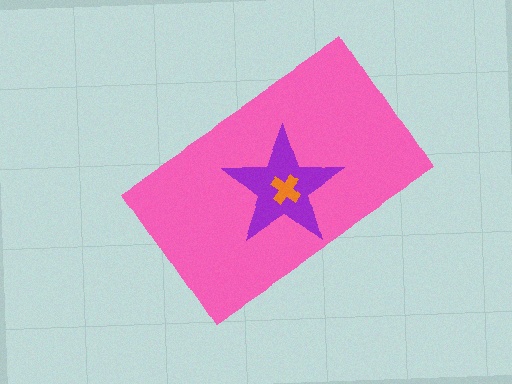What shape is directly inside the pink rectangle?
The purple star.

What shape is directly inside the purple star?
The orange cross.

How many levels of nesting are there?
3.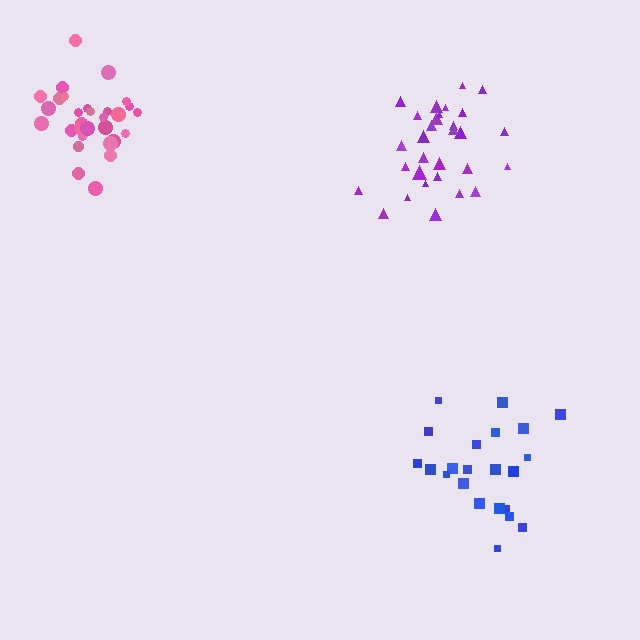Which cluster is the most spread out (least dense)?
Blue.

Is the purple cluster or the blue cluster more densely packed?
Purple.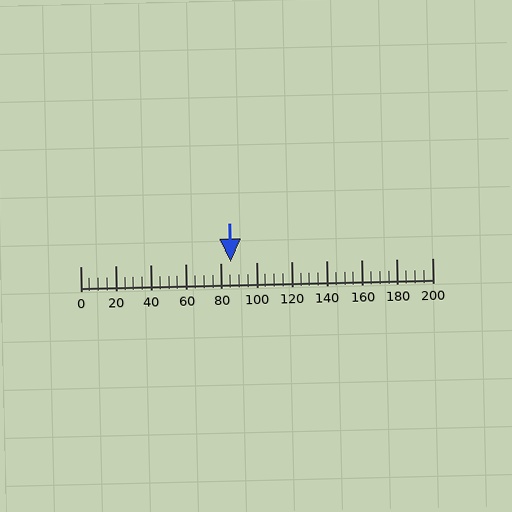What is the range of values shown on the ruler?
The ruler shows values from 0 to 200.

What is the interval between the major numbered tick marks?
The major tick marks are spaced 20 units apart.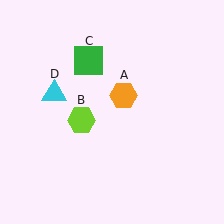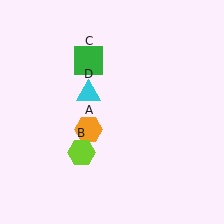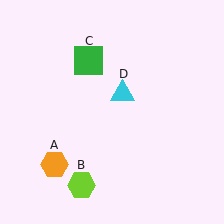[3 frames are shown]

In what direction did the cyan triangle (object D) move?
The cyan triangle (object D) moved right.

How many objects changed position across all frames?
3 objects changed position: orange hexagon (object A), lime hexagon (object B), cyan triangle (object D).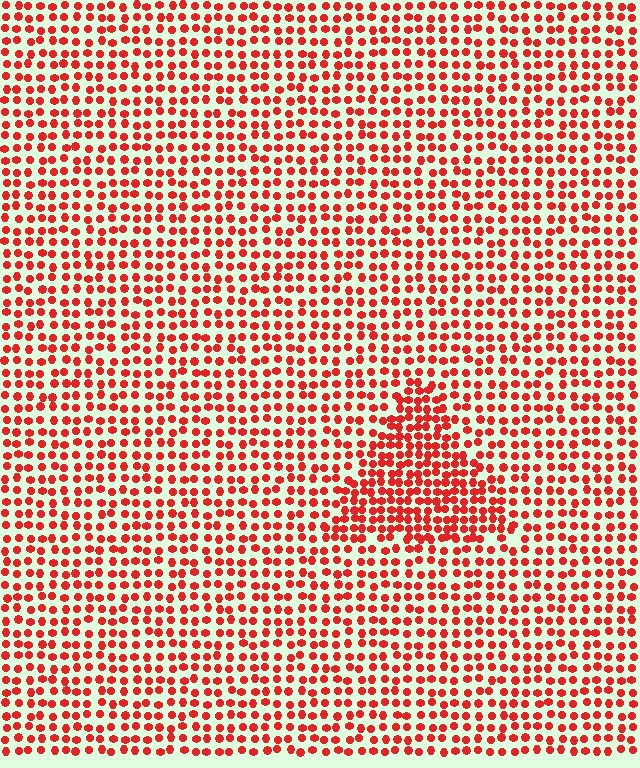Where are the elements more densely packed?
The elements are more densely packed inside the triangle boundary.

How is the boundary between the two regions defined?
The boundary is defined by a change in element density (approximately 1.7x ratio). All elements are the same color, size, and shape.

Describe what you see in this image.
The image contains small red elements arranged at two different densities. A triangle-shaped region is visible where the elements are more densely packed than the surrounding area.